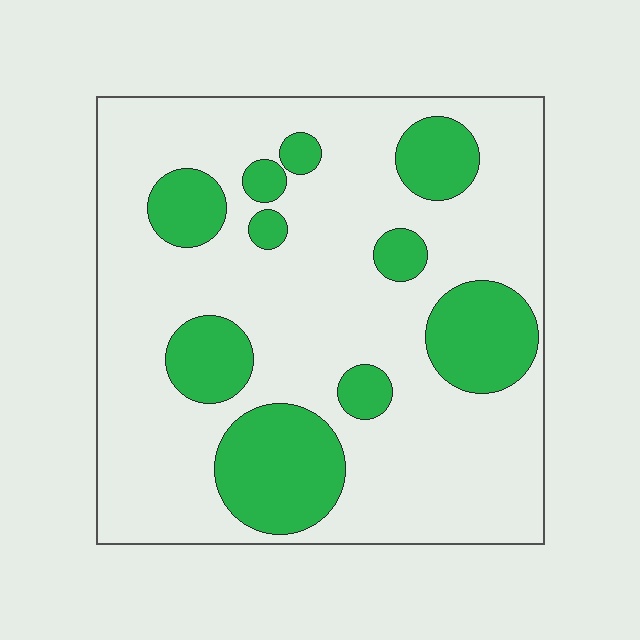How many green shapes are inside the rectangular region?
10.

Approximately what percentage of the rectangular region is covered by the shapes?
Approximately 25%.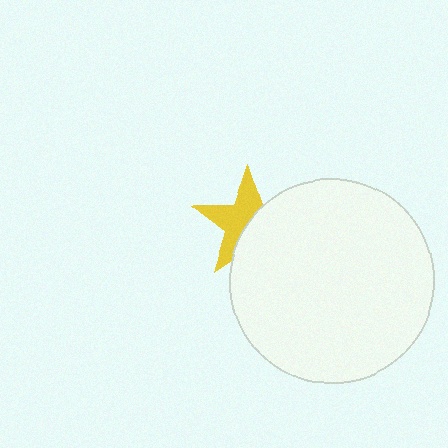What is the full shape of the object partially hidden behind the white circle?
The partially hidden object is a yellow star.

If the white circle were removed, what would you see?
You would see the complete yellow star.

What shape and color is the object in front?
The object in front is a white circle.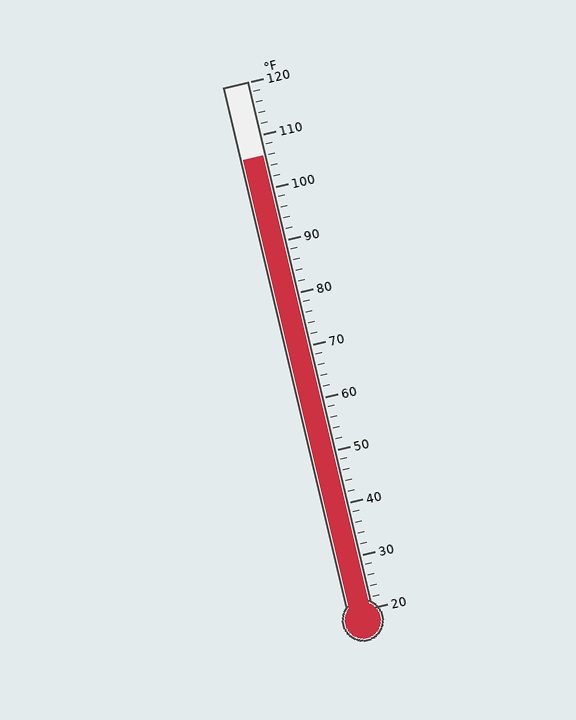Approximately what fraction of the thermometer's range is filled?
The thermometer is filled to approximately 85% of its range.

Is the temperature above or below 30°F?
The temperature is above 30°F.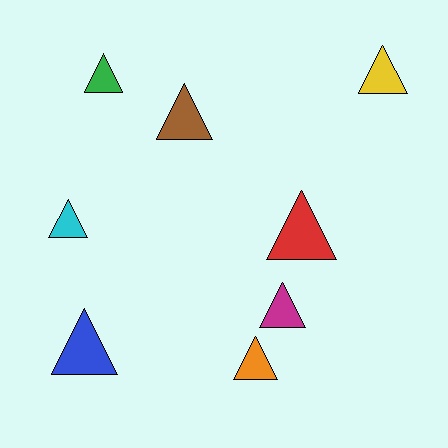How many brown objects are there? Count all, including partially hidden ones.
There is 1 brown object.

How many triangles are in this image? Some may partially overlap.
There are 8 triangles.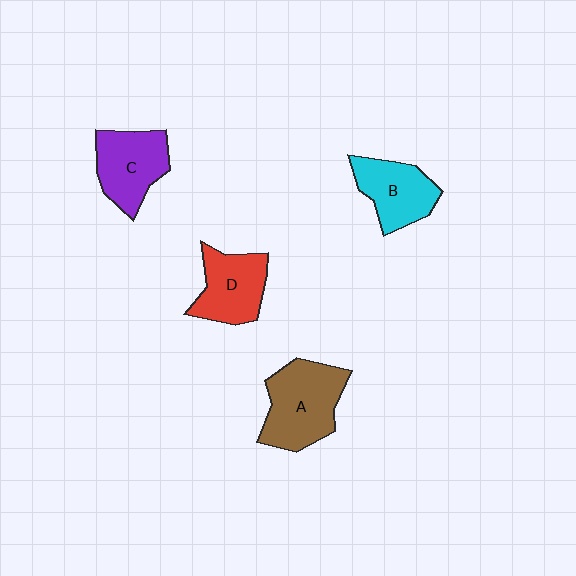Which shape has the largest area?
Shape A (brown).